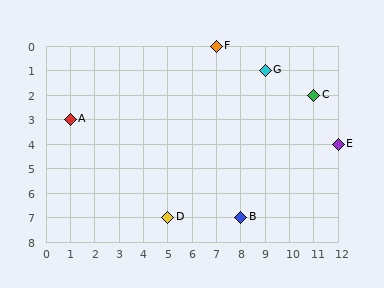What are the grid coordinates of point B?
Point B is at grid coordinates (8, 7).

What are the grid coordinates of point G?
Point G is at grid coordinates (9, 1).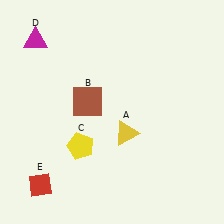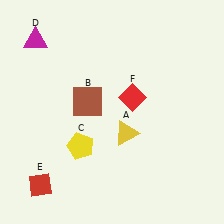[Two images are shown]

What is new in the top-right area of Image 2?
A red diamond (F) was added in the top-right area of Image 2.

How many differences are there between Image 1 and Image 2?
There is 1 difference between the two images.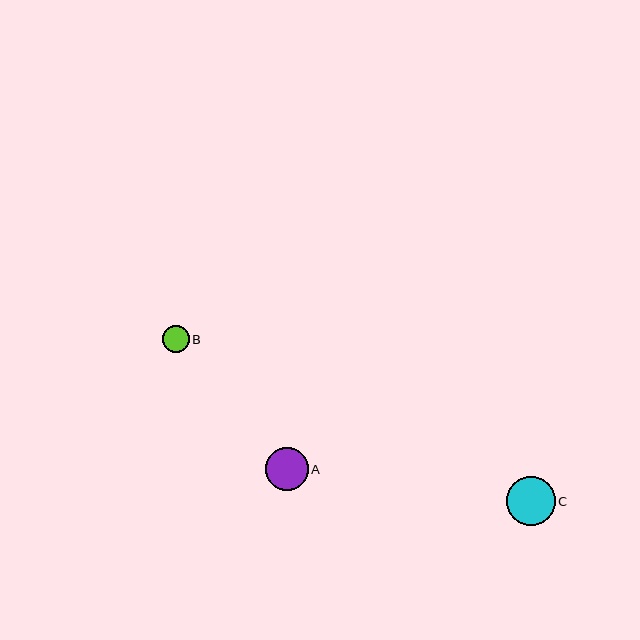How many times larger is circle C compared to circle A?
Circle C is approximately 1.1 times the size of circle A.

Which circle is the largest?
Circle C is the largest with a size of approximately 49 pixels.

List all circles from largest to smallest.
From largest to smallest: C, A, B.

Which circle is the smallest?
Circle B is the smallest with a size of approximately 27 pixels.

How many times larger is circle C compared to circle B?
Circle C is approximately 1.8 times the size of circle B.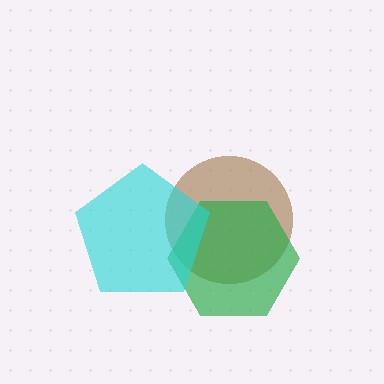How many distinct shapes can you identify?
There are 3 distinct shapes: a brown circle, a green hexagon, a cyan pentagon.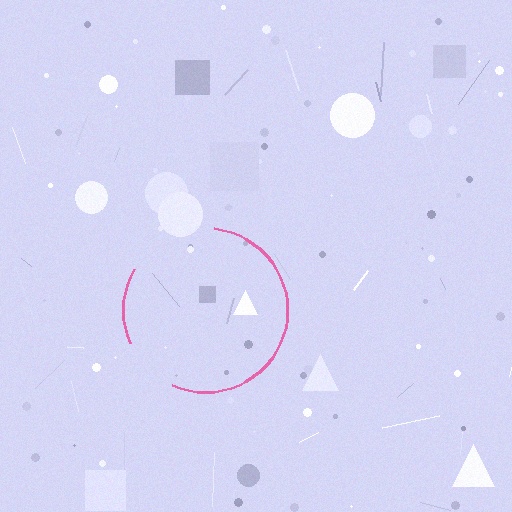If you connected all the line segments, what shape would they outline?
They would outline a circle.